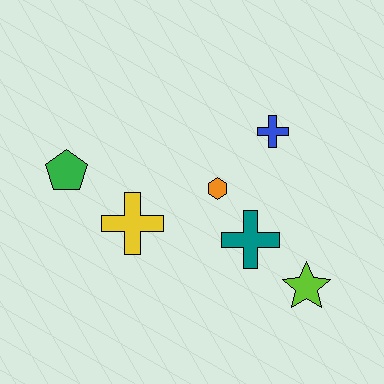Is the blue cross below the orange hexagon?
No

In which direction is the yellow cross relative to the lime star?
The yellow cross is to the left of the lime star.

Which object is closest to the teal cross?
The orange hexagon is closest to the teal cross.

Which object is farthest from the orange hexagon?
The green pentagon is farthest from the orange hexagon.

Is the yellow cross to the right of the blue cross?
No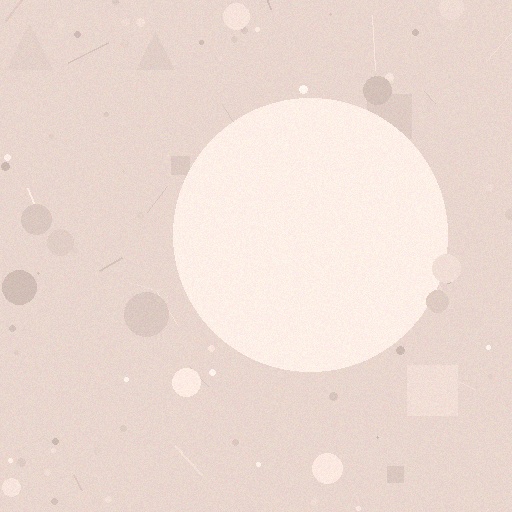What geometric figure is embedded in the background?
A circle is embedded in the background.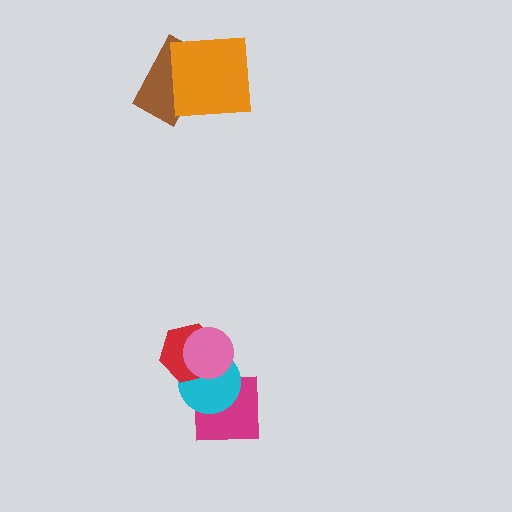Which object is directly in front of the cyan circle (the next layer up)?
The red hexagon is directly in front of the cyan circle.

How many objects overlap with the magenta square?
3 objects overlap with the magenta square.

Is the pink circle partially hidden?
No, no other shape covers it.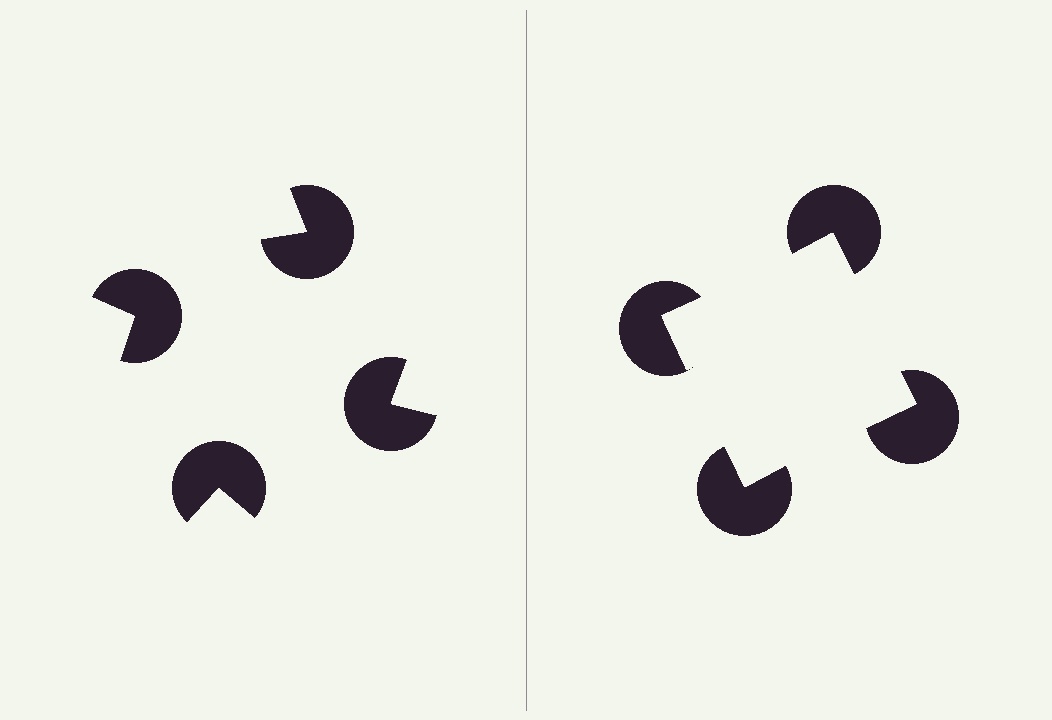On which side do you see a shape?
An illusory square appears on the right side. On the left side the wedge cuts are rotated, so no coherent shape forms.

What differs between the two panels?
The pac-man discs are positioned identically on both sides; only the wedge orientations differ. On the right they align to a square; on the left they are misaligned.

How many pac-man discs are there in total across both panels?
8 — 4 on each side.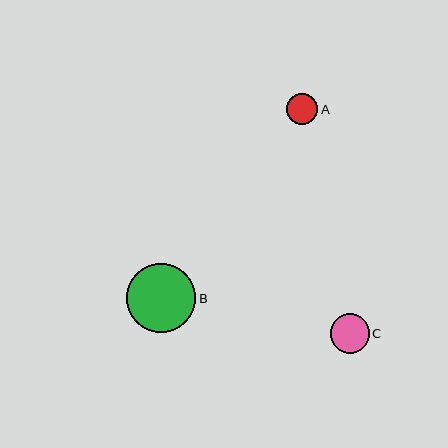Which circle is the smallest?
Circle A is the smallest with a size of approximately 31 pixels.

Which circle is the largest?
Circle B is the largest with a size of approximately 69 pixels.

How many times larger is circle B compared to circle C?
Circle B is approximately 1.8 times the size of circle C.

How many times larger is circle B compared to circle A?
Circle B is approximately 2.2 times the size of circle A.